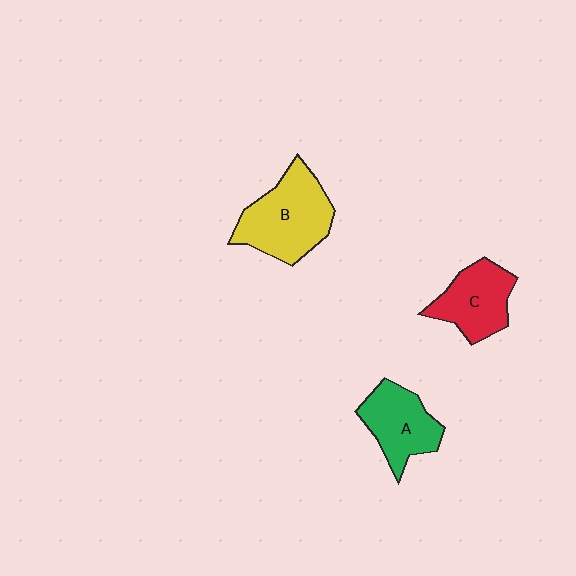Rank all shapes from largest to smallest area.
From largest to smallest: B (yellow), A (green), C (red).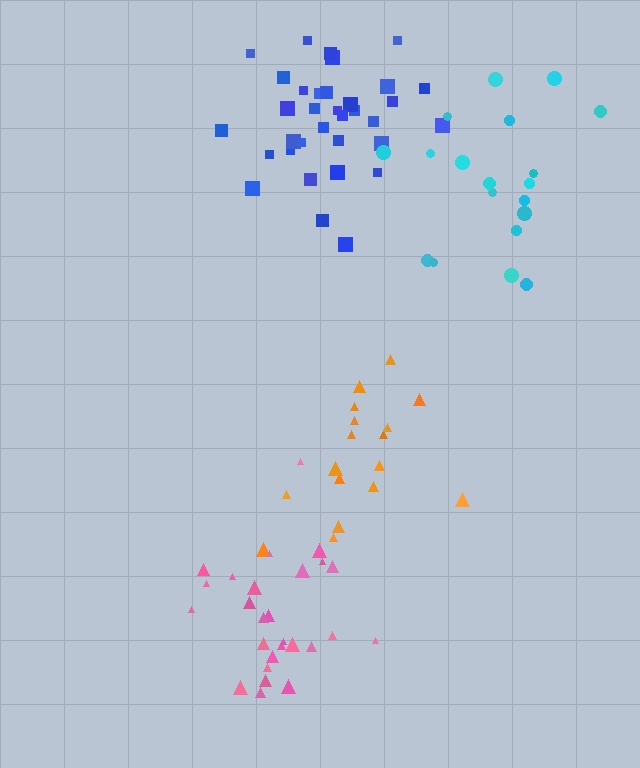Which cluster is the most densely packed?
Blue.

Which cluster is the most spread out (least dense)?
Cyan.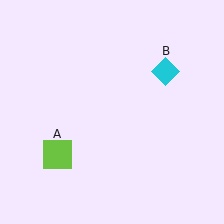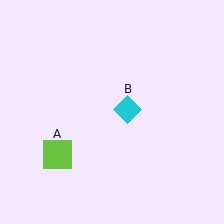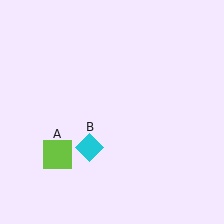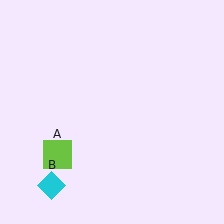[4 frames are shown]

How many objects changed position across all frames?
1 object changed position: cyan diamond (object B).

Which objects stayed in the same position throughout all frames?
Lime square (object A) remained stationary.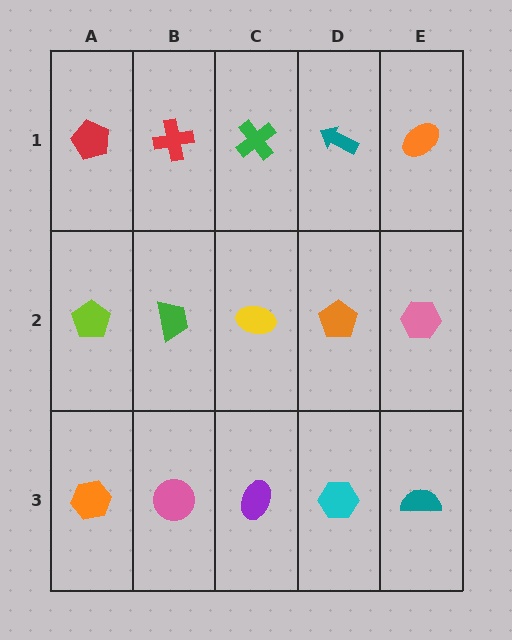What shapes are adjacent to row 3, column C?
A yellow ellipse (row 2, column C), a pink circle (row 3, column B), a cyan hexagon (row 3, column D).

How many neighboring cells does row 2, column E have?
3.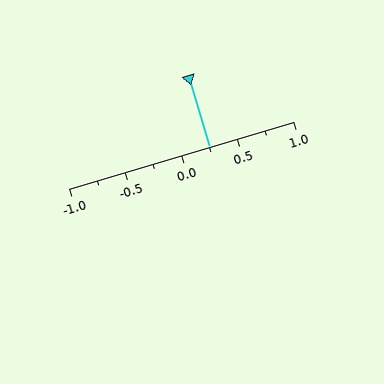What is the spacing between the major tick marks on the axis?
The major ticks are spaced 0.5 apart.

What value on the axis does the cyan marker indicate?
The marker indicates approximately 0.25.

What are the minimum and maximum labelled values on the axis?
The axis runs from -1.0 to 1.0.